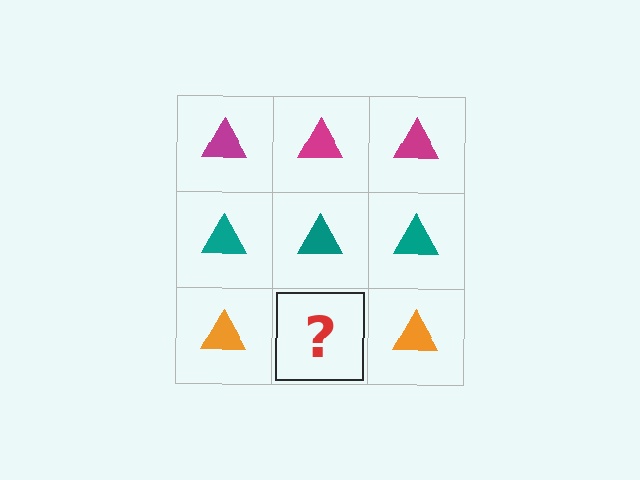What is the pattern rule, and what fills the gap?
The rule is that each row has a consistent color. The gap should be filled with an orange triangle.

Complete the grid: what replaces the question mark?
The question mark should be replaced with an orange triangle.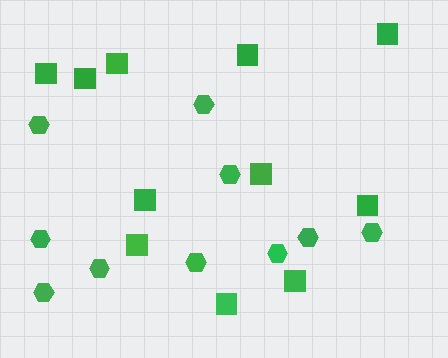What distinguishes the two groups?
There are 2 groups: one group of hexagons (10) and one group of squares (11).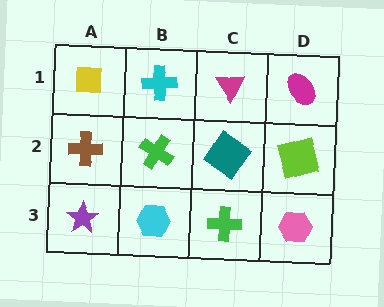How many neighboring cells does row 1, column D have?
2.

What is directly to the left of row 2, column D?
A teal diamond.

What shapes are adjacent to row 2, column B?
A cyan cross (row 1, column B), a cyan hexagon (row 3, column B), a brown cross (row 2, column A), a teal diamond (row 2, column C).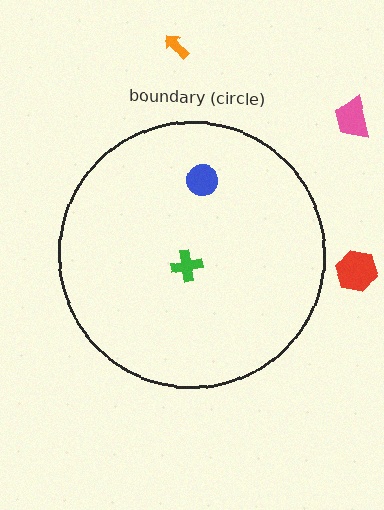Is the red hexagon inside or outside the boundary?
Outside.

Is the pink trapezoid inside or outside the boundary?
Outside.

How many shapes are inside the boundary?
2 inside, 3 outside.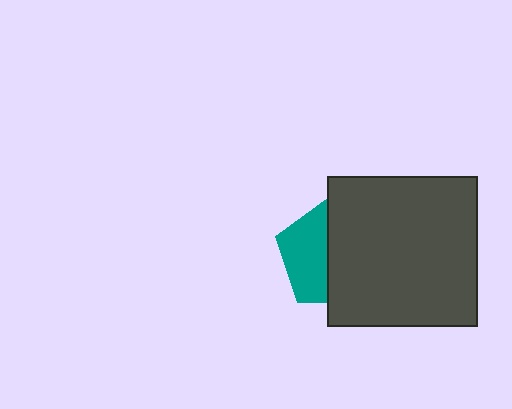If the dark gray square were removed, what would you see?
You would see the complete teal pentagon.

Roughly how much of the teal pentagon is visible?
A small part of it is visible (roughly 45%).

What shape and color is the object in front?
The object in front is a dark gray square.